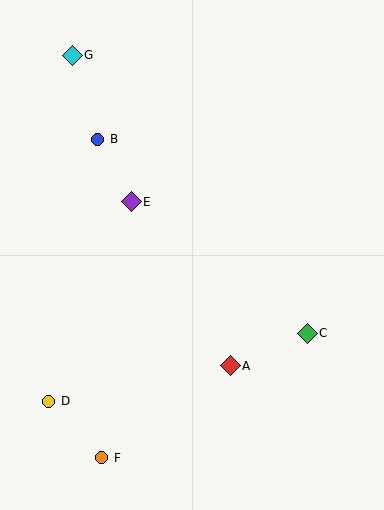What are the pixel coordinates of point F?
Point F is at (102, 458).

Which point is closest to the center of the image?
Point E at (131, 202) is closest to the center.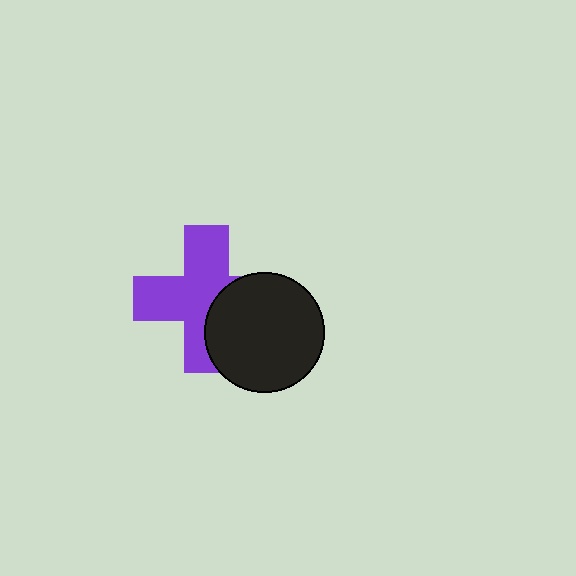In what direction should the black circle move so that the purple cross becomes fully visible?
The black circle should move right. That is the shortest direction to clear the overlap and leave the purple cross fully visible.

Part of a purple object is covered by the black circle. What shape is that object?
It is a cross.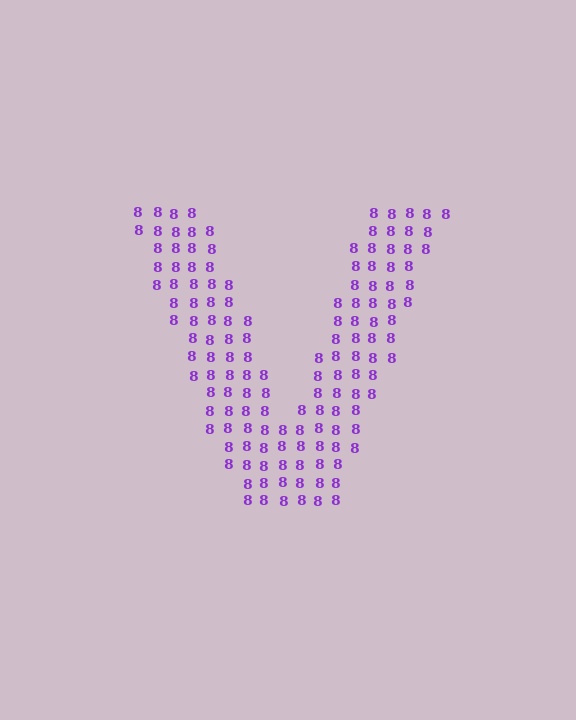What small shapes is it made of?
It is made of small digit 8's.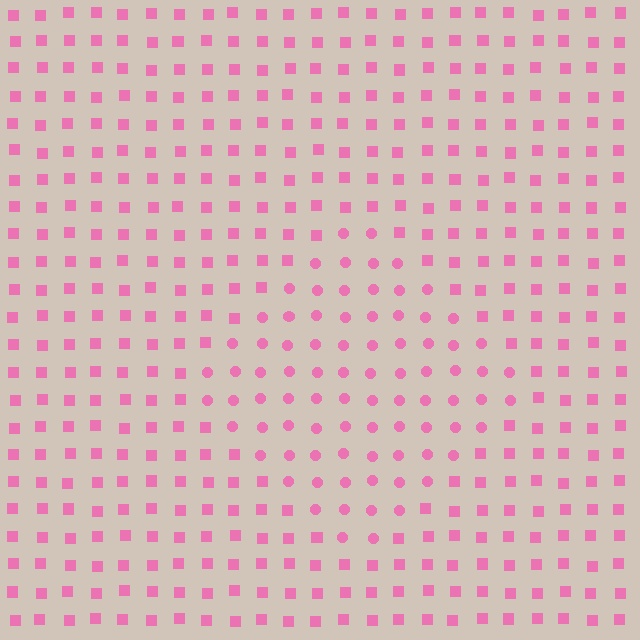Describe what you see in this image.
The image is filled with small pink elements arranged in a uniform grid. A diamond-shaped region contains circles, while the surrounding area contains squares. The boundary is defined purely by the change in element shape.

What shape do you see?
I see a diamond.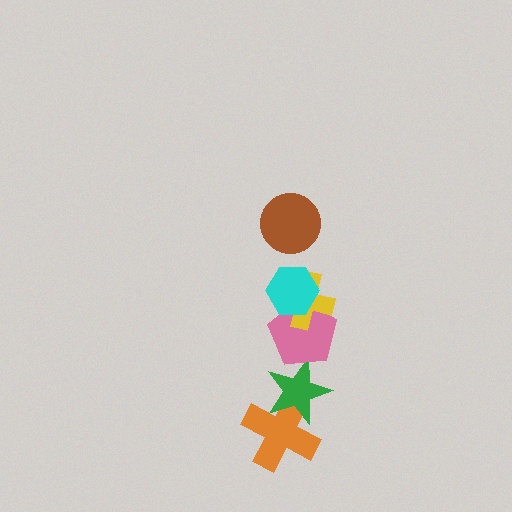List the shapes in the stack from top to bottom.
From top to bottom: the brown circle, the cyan hexagon, the yellow cross, the pink pentagon, the green star, the orange cross.